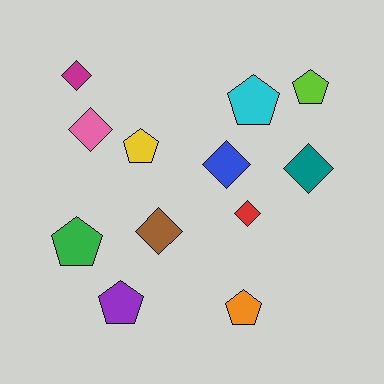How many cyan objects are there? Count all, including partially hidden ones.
There is 1 cyan object.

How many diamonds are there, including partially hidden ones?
There are 6 diamonds.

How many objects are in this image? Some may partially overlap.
There are 12 objects.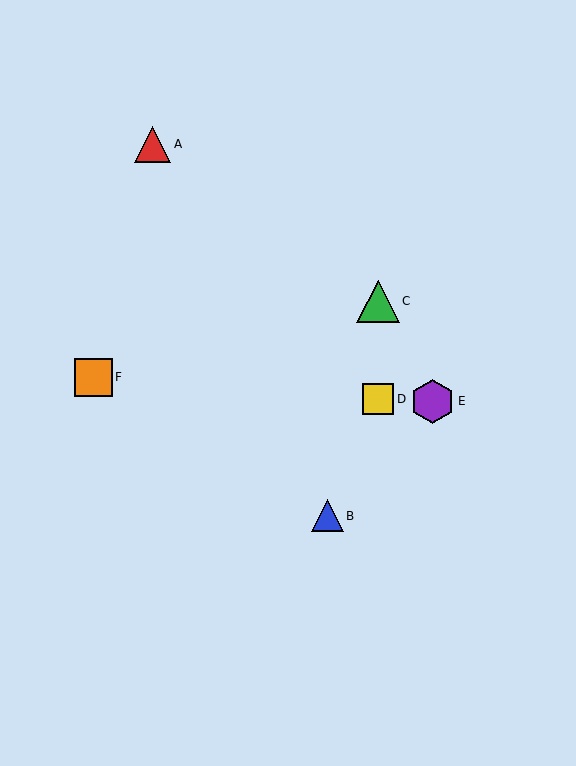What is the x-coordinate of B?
Object B is at x≈327.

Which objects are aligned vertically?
Objects C, D are aligned vertically.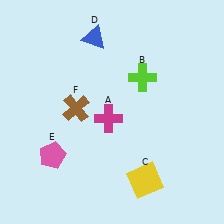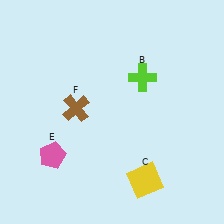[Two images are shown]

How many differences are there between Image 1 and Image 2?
There are 2 differences between the two images.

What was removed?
The blue triangle (D), the magenta cross (A) were removed in Image 2.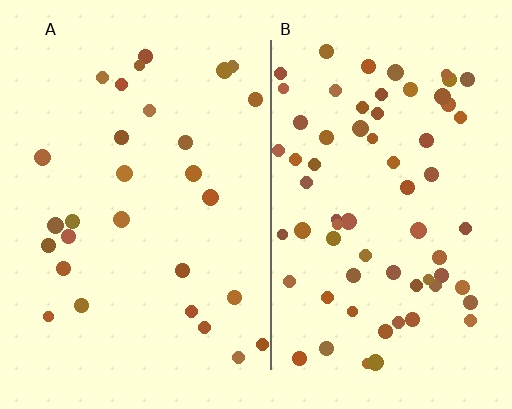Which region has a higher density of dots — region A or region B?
B (the right).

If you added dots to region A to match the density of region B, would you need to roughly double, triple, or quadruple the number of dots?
Approximately double.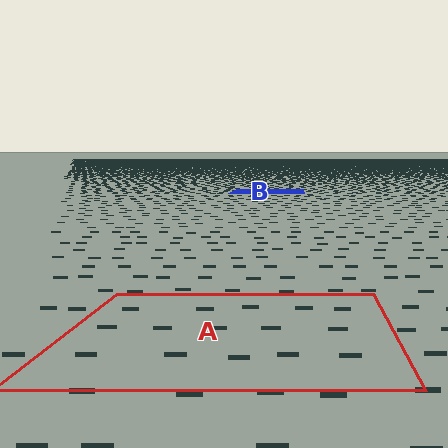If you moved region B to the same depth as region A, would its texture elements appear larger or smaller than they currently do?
They would appear larger. At a closer depth, the same texture elements are projected at a bigger on-screen size.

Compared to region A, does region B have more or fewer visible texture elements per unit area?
Region B has more texture elements per unit area — they are packed more densely because it is farther away.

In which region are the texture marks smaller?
The texture marks are smaller in region B, because it is farther away.